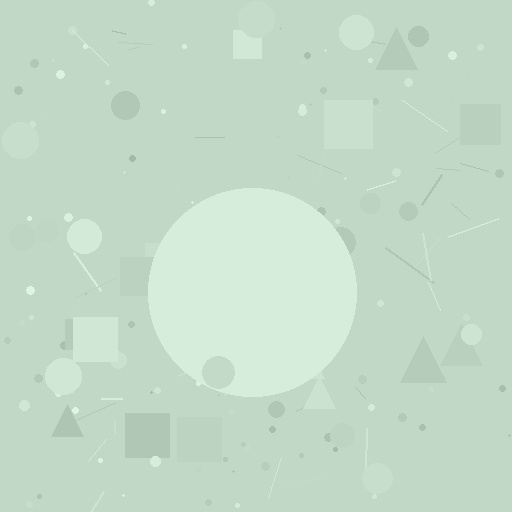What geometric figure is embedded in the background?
A circle is embedded in the background.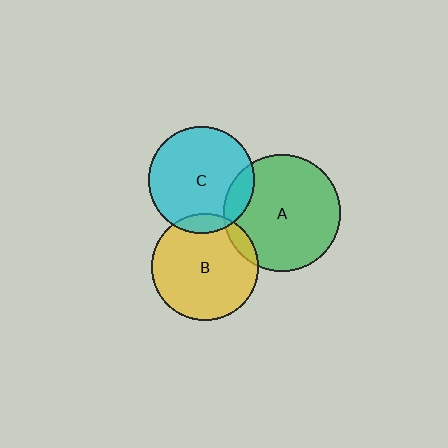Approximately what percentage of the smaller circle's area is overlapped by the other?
Approximately 15%.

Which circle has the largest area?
Circle A (green).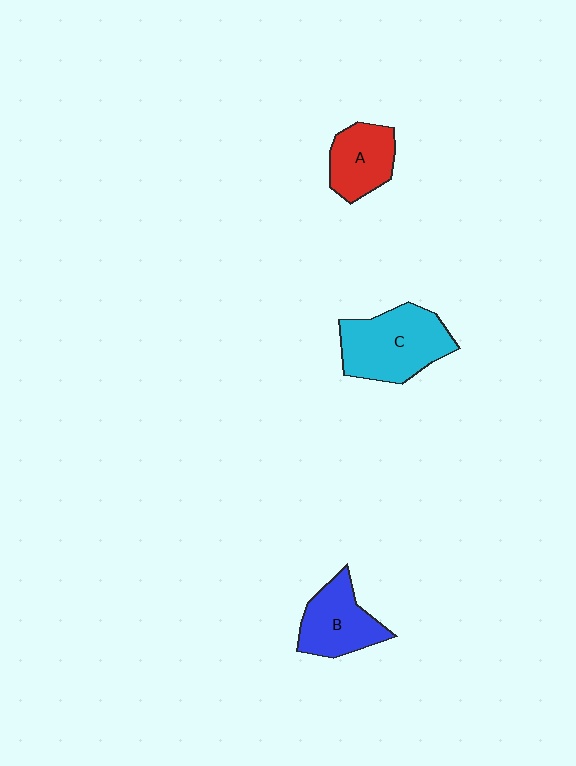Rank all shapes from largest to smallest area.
From largest to smallest: C (cyan), B (blue), A (red).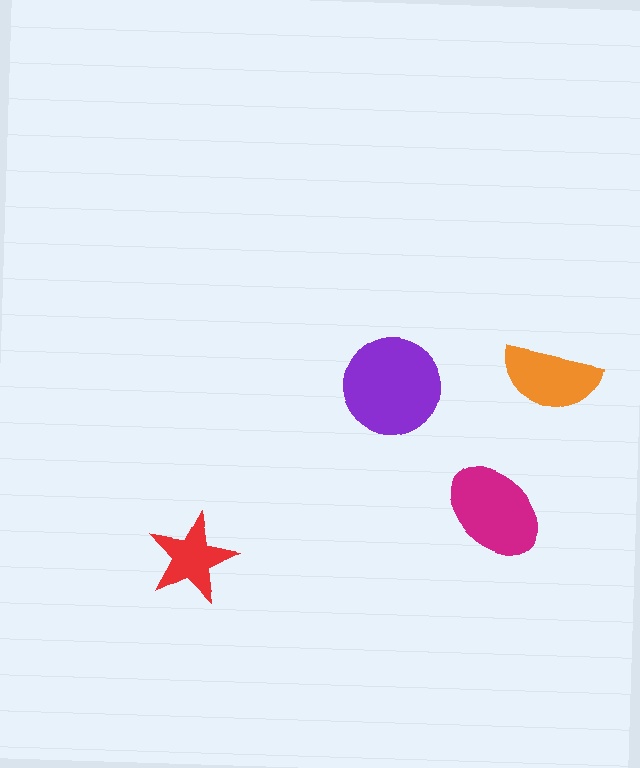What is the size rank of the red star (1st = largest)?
4th.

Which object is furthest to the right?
The orange semicircle is rightmost.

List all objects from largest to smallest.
The purple circle, the magenta ellipse, the orange semicircle, the red star.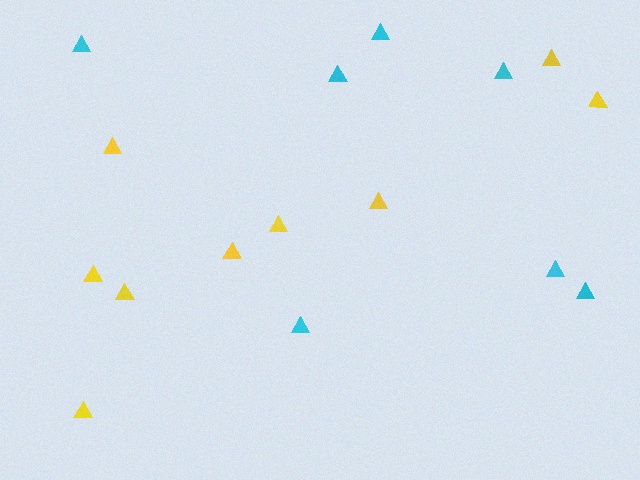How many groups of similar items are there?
There are 2 groups: one group of cyan triangles (7) and one group of yellow triangles (9).